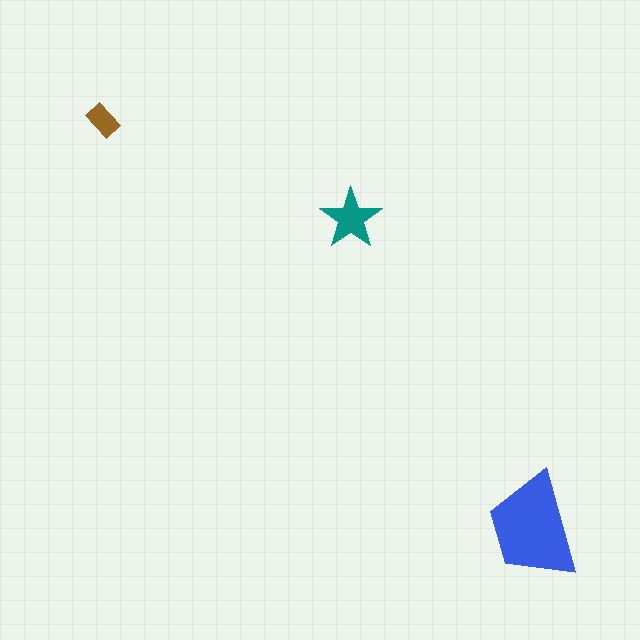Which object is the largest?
The blue trapezoid.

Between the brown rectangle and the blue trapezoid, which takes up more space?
The blue trapezoid.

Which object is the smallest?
The brown rectangle.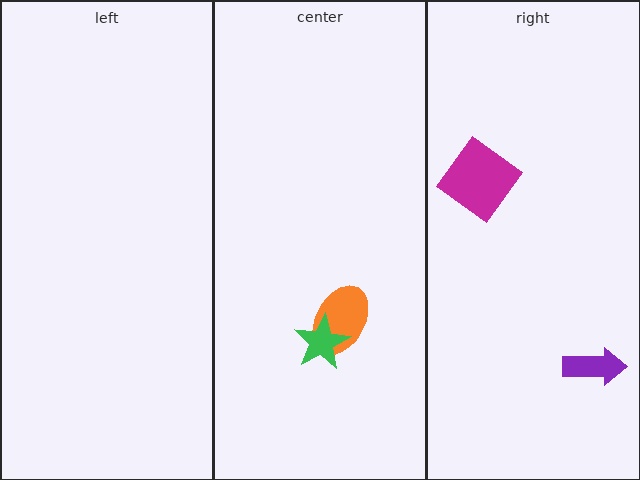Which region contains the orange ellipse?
The center region.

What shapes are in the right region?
The purple arrow, the magenta diamond.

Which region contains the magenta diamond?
The right region.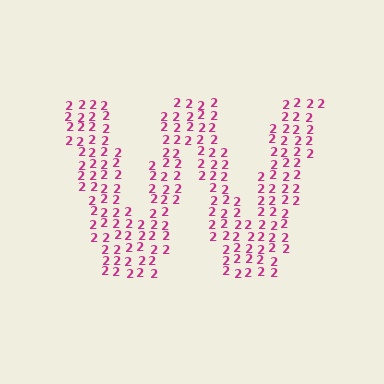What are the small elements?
The small elements are digit 2's.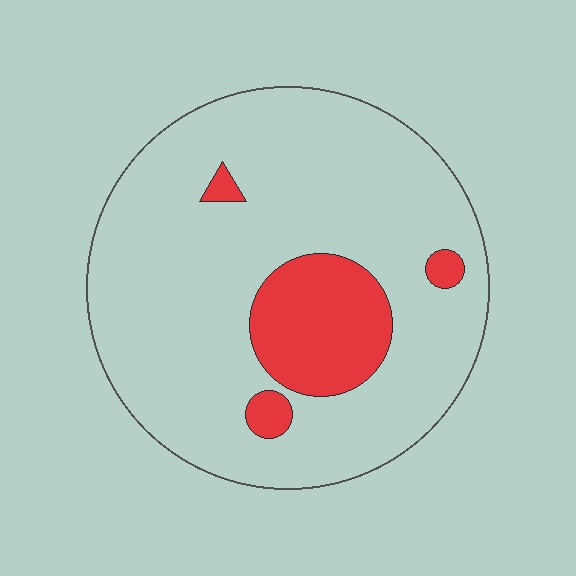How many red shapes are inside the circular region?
4.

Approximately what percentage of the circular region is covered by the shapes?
Approximately 15%.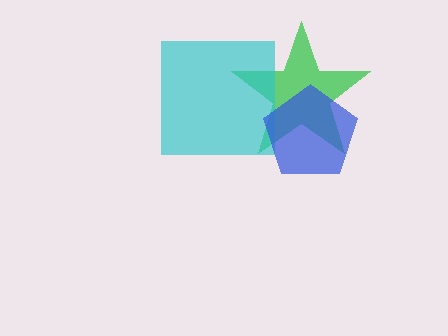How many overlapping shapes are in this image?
There are 3 overlapping shapes in the image.